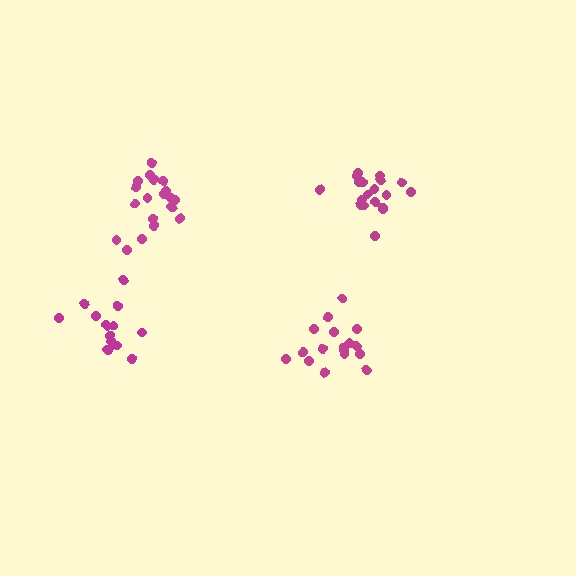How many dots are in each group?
Group 1: 21 dots, Group 2: 15 dots, Group 3: 19 dots, Group 4: 17 dots (72 total).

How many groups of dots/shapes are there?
There are 4 groups.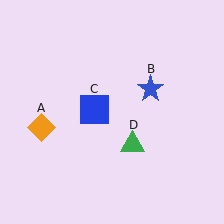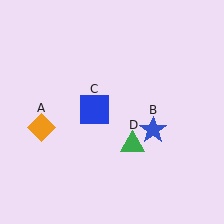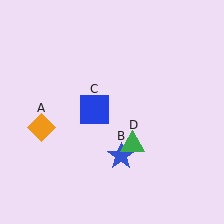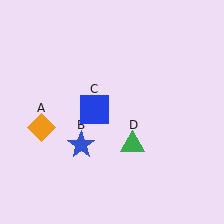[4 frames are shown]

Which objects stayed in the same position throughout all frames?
Orange diamond (object A) and blue square (object C) and green triangle (object D) remained stationary.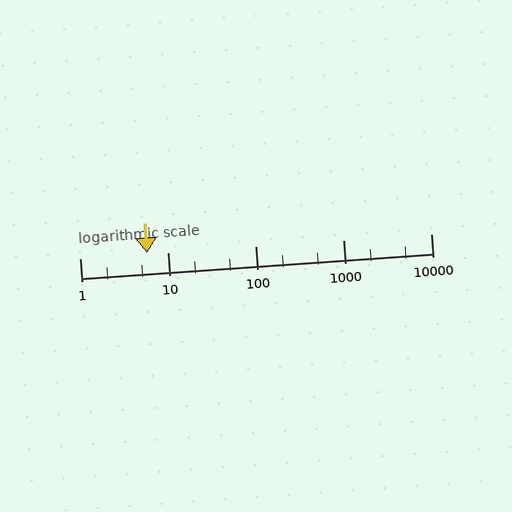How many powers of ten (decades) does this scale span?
The scale spans 4 decades, from 1 to 10000.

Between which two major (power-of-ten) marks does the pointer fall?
The pointer is between 1 and 10.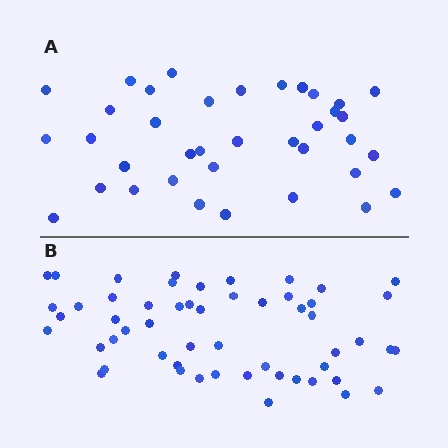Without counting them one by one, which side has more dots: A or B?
Region B (the bottom region) has more dots.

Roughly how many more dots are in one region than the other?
Region B has approximately 15 more dots than region A.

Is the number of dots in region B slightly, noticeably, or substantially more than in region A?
Region B has substantially more. The ratio is roughly 1.5 to 1.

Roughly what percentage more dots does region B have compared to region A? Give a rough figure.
About 45% more.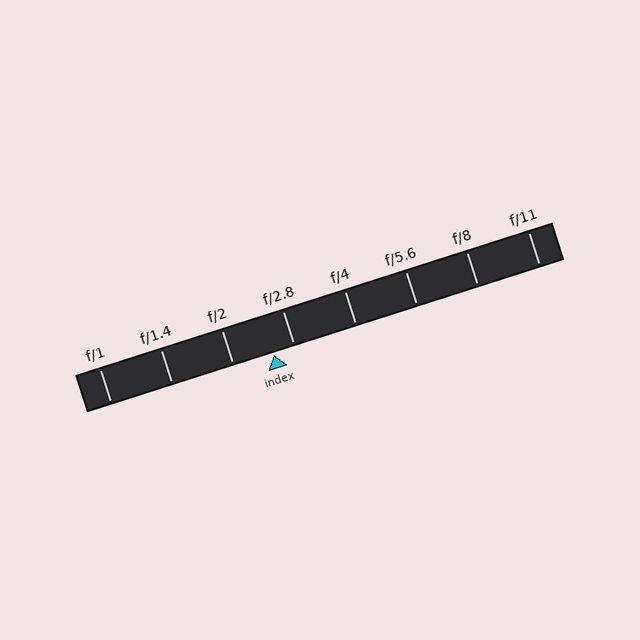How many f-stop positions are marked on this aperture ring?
There are 8 f-stop positions marked.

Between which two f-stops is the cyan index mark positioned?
The index mark is between f/2 and f/2.8.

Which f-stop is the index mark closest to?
The index mark is closest to f/2.8.